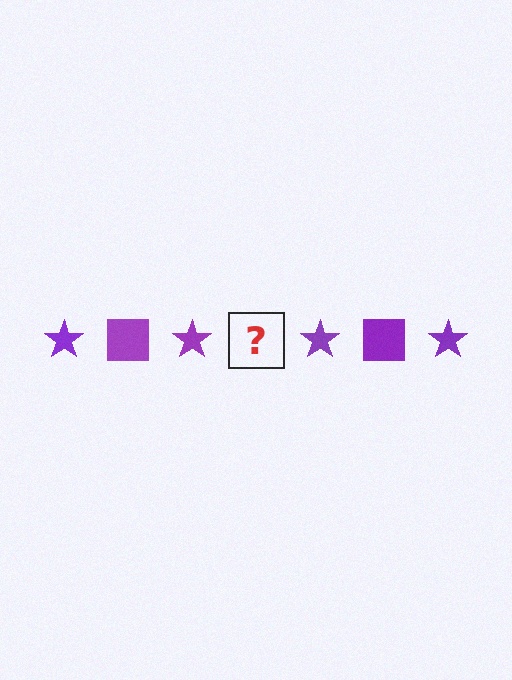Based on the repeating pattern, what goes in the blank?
The blank should be a purple square.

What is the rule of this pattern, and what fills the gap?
The rule is that the pattern cycles through star, square shapes in purple. The gap should be filled with a purple square.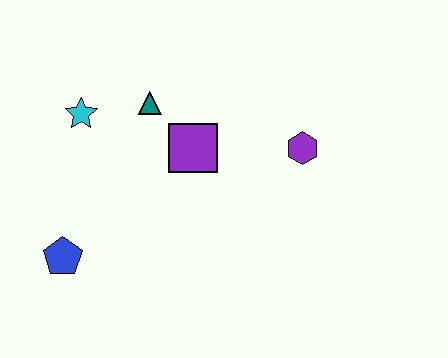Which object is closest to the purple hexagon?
The purple square is closest to the purple hexagon.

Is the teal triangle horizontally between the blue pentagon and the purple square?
Yes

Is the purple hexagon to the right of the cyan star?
Yes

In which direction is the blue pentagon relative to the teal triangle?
The blue pentagon is below the teal triangle.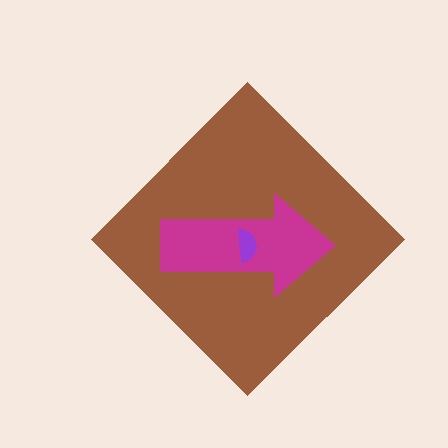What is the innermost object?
The purple semicircle.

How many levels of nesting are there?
3.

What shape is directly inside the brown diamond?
The magenta arrow.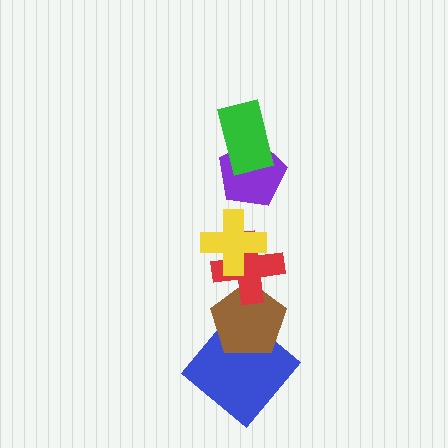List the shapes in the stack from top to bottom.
From top to bottom: the green rectangle, the purple pentagon, the yellow cross, the red cross, the brown pentagon, the blue diamond.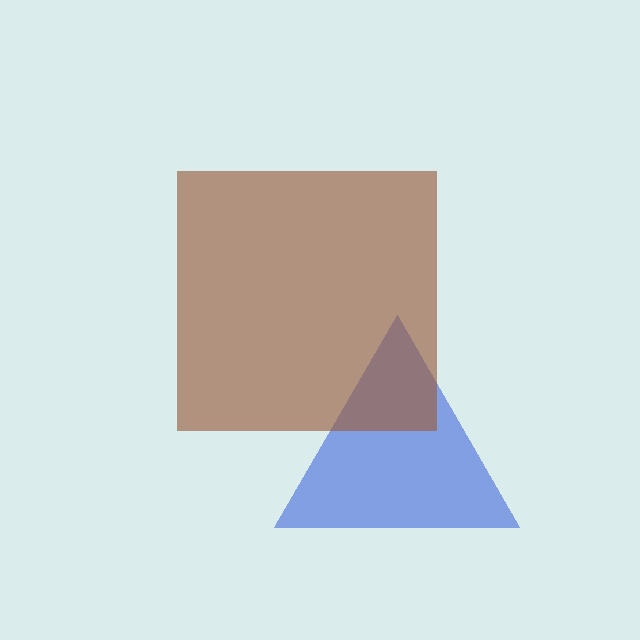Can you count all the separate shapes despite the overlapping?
Yes, there are 2 separate shapes.